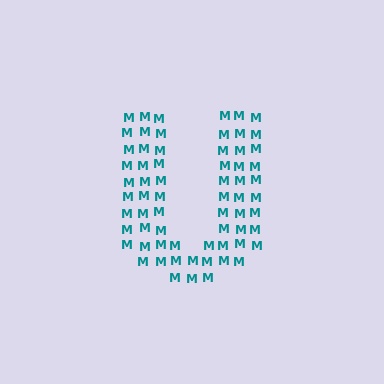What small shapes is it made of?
It is made of small letter M's.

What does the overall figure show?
The overall figure shows the letter U.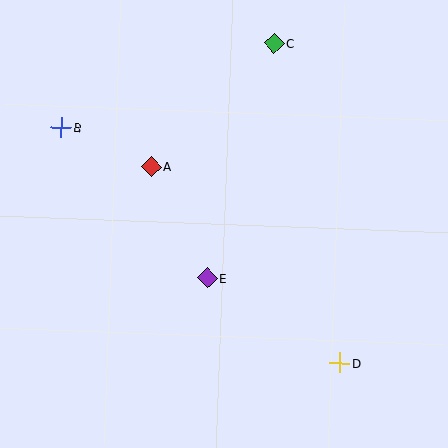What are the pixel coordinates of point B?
Point B is at (61, 128).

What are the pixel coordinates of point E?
Point E is at (207, 278).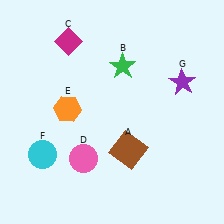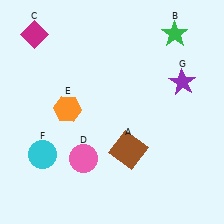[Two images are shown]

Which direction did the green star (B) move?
The green star (B) moved right.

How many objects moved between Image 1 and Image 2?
2 objects moved between the two images.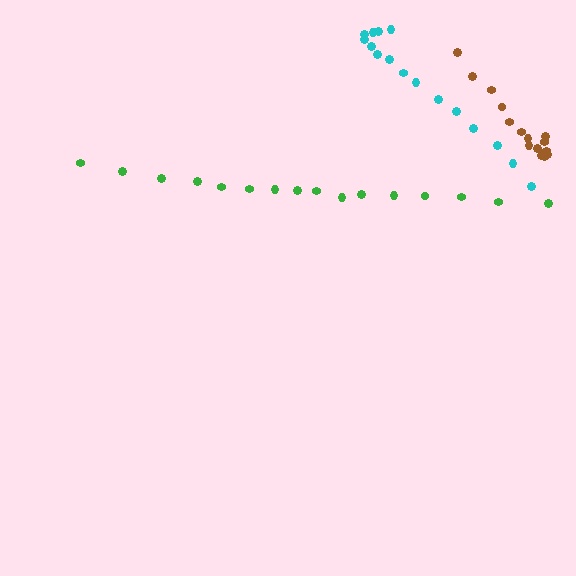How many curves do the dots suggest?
There are 3 distinct paths.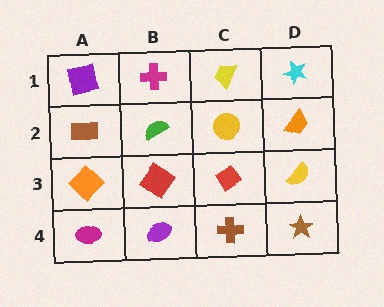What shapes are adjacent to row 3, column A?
A brown rectangle (row 2, column A), a magenta ellipse (row 4, column A), a red diamond (row 3, column B).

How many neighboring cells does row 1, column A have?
2.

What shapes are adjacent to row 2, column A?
A purple square (row 1, column A), an orange diamond (row 3, column A), a green semicircle (row 2, column B).